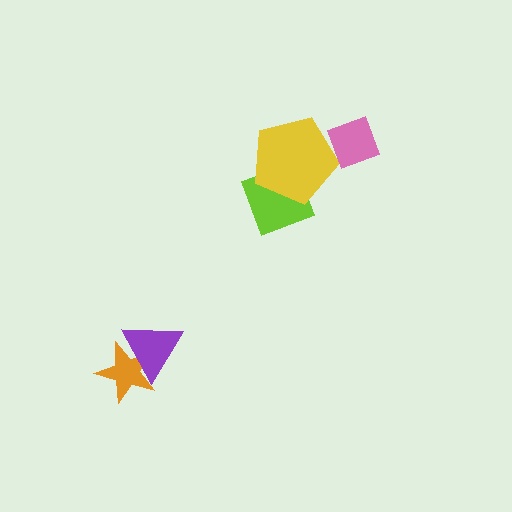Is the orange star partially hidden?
Yes, it is partially covered by another shape.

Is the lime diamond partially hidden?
Yes, it is partially covered by another shape.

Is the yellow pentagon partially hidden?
Yes, it is partially covered by another shape.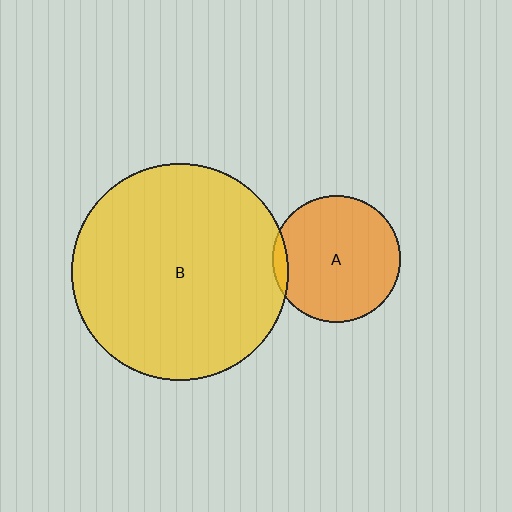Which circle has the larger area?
Circle B (yellow).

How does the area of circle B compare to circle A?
Approximately 2.9 times.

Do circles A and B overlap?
Yes.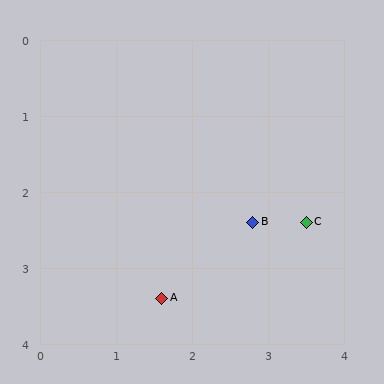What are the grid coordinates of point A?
Point A is at approximately (1.6, 3.4).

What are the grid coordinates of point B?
Point B is at approximately (2.8, 2.4).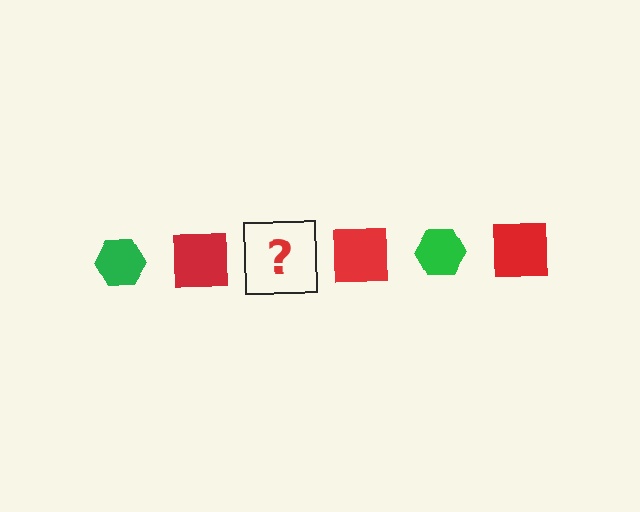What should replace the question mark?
The question mark should be replaced with a green hexagon.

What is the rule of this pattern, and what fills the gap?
The rule is that the pattern alternates between green hexagon and red square. The gap should be filled with a green hexagon.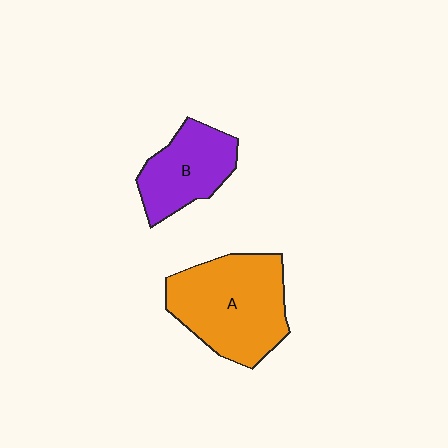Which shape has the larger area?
Shape A (orange).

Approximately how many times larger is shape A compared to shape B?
Approximately 1.6 times.